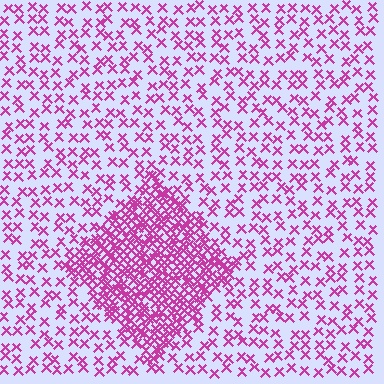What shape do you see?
I see a diamond.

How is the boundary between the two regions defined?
The boundary is defined by a change in element density (approximately 3.0x ratio). All elements are the same color, size, and shape.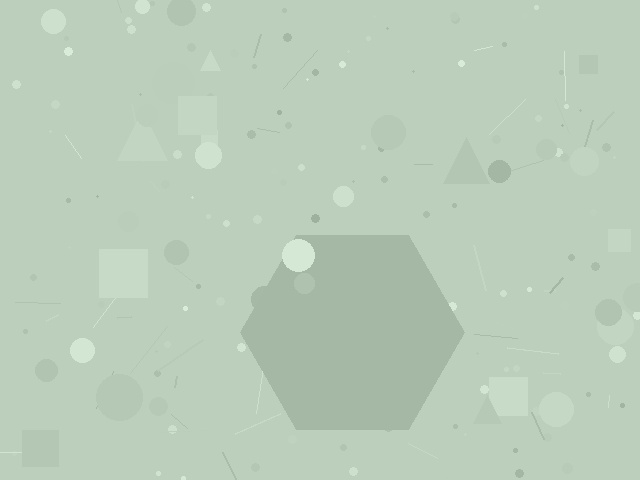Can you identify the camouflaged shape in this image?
The camouflaged shape is a hexagon.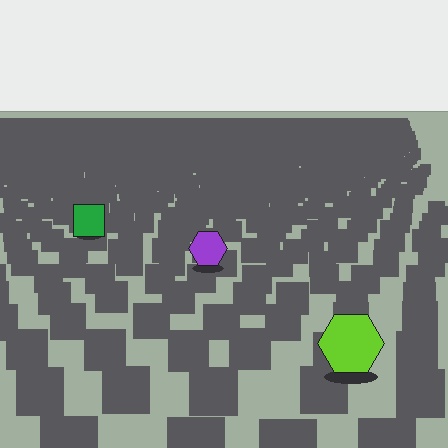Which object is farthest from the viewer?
The green square is farthest from the viewer. It appears smaller and the ground texture around it is denser.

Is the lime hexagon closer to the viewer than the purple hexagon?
Yes. The lime hexagon is closer — you can tell from the texture gradient: the ground texture is coarser near it.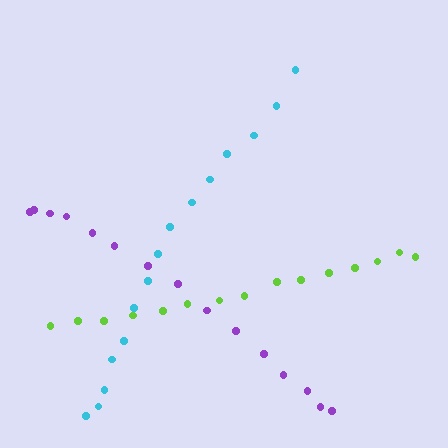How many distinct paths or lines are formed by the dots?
There are 3 distinct paths.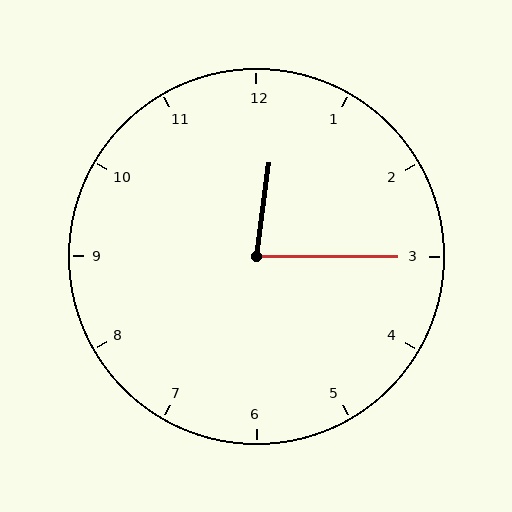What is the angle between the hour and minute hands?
Approximately 82 degrees.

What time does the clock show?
12:15.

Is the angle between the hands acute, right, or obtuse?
It is acute.